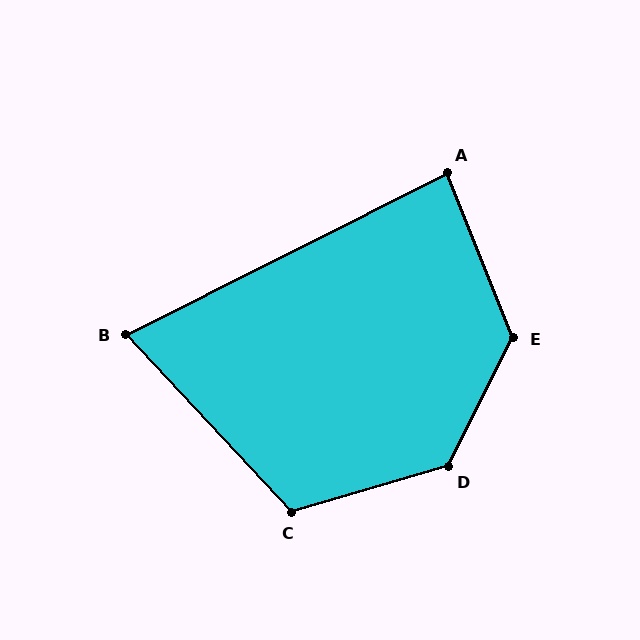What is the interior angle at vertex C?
Approximately 117 degrees (obtuse).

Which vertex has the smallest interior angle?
B, at approximately 74 degrees.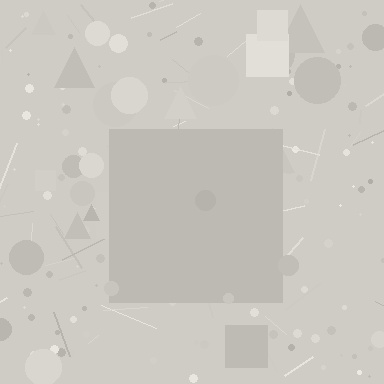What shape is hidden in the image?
A square is hidden in the image.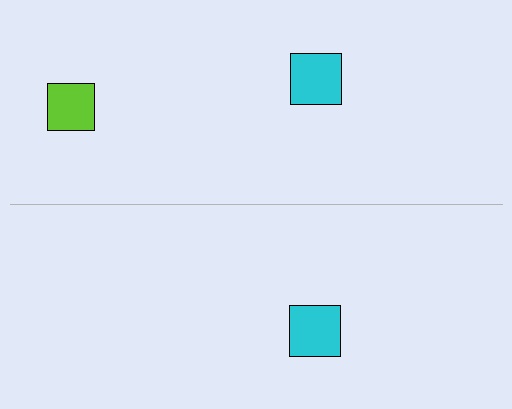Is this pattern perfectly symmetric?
No, the pattern is not perfectly symmetric. A lime square is missing from the bottom side.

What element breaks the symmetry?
A lime square is missing from the bottom side.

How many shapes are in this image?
There are 3 shapes in this image.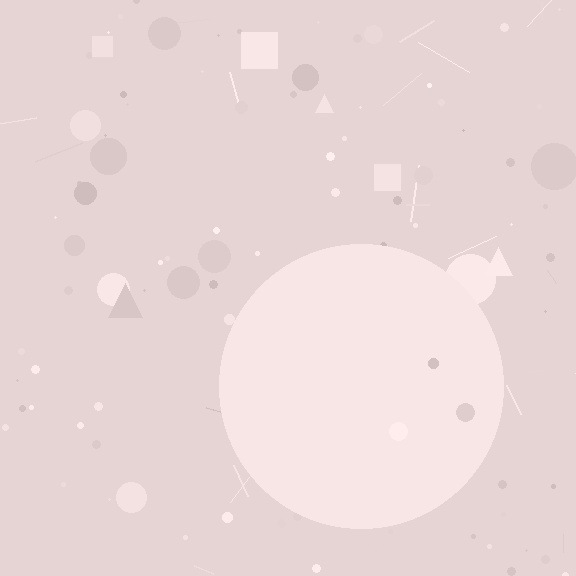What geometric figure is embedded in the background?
A circle is embedded in the background.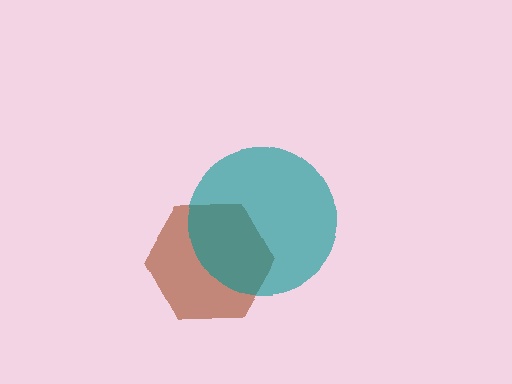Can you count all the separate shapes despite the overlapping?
Yes, there are 2 separate shapes.